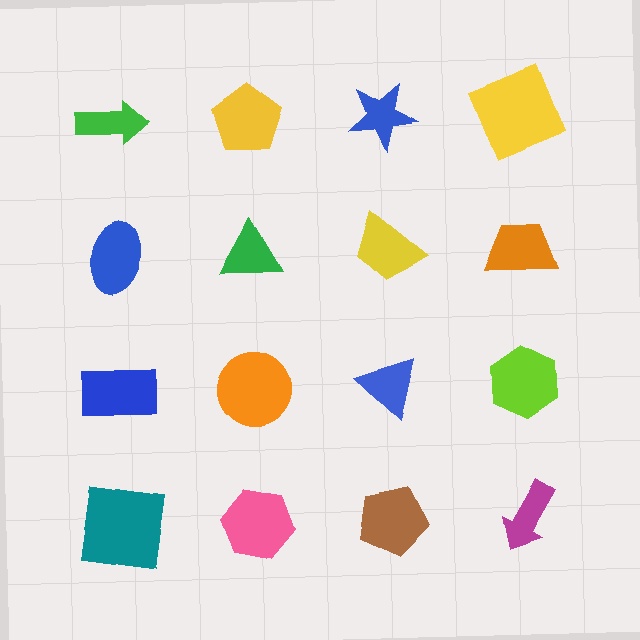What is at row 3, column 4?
A lime hexagon.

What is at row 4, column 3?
A brown pentagon.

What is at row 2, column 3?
A yellow trapezoid.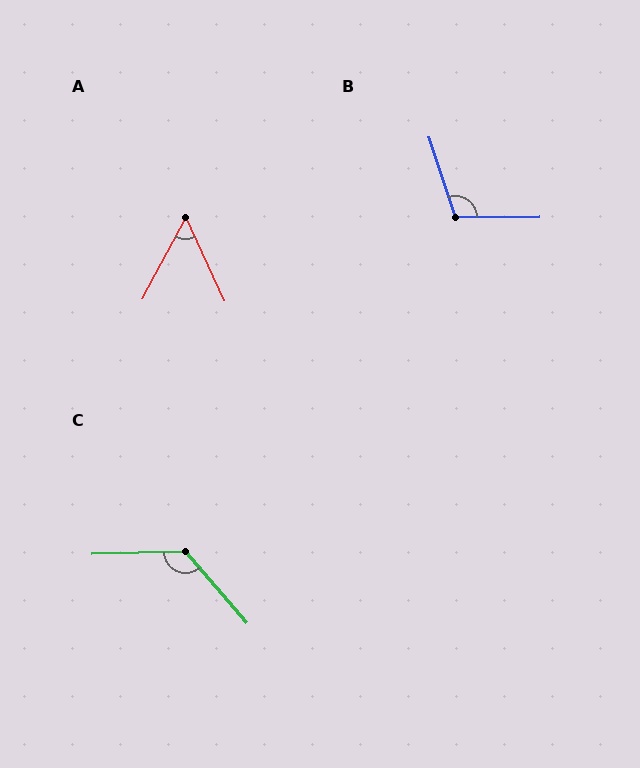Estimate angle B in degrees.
Approximately 108 degrees.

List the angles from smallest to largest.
A (53°), B (108°), C (129°).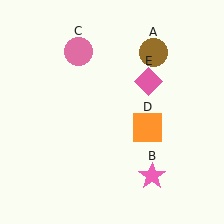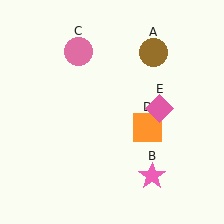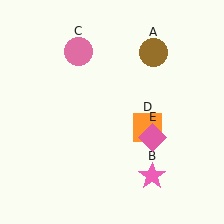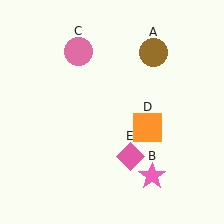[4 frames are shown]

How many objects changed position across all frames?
1 object changed position: pink diamond (object E).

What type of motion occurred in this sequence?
The pink diamond (object E) rotated clockwise around the center of the scene.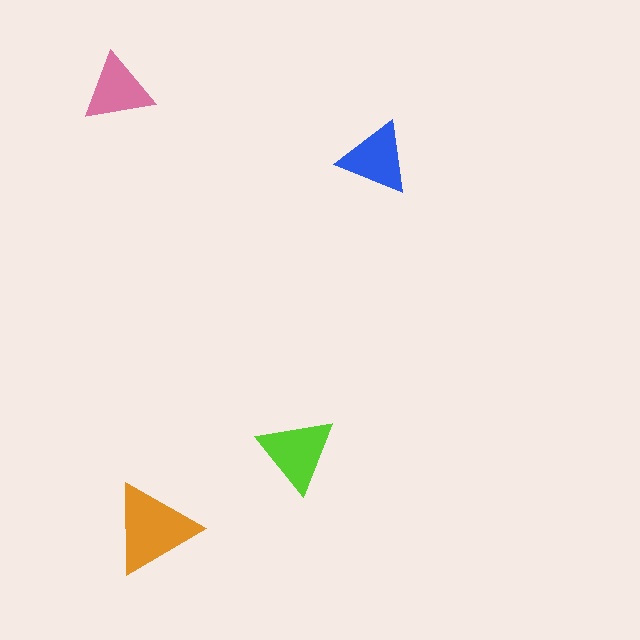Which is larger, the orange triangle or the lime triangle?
The orange one.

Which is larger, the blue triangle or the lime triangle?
The lime one.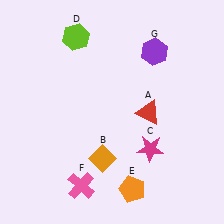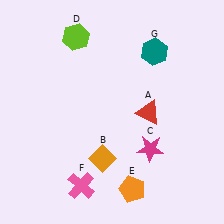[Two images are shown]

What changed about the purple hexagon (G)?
In Image 1, G is purple. In Image 2, it changed to teal.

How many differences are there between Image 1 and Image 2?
There is 1 difference between the two images.